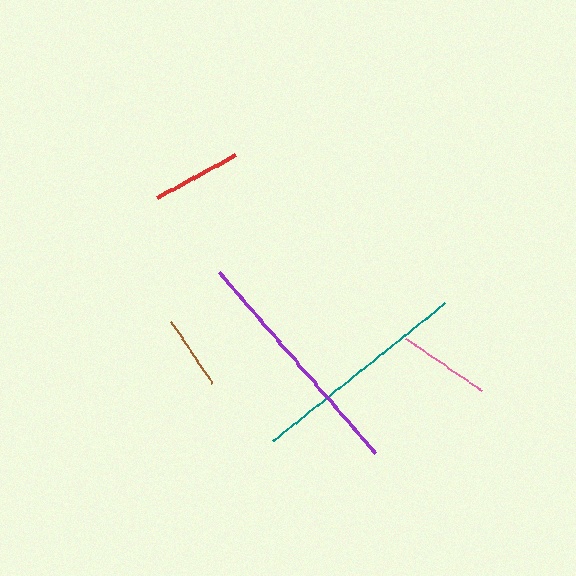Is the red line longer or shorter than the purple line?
The purple line is longer than the red line.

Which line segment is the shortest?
The brown line is the shortest at approximately 75 pixels.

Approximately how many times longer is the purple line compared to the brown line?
The purple line is approximately 3.2 times the length of the brown line.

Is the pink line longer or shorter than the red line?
The pink line is longer than the red line.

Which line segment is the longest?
The purple line is the longest at approximately 240 pixels.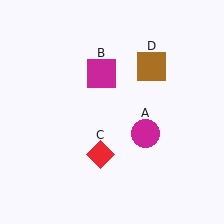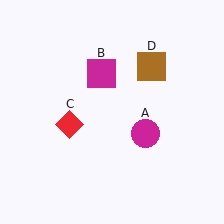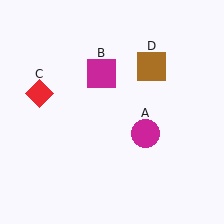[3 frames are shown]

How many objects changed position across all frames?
1 object changed position: red diamond (object C).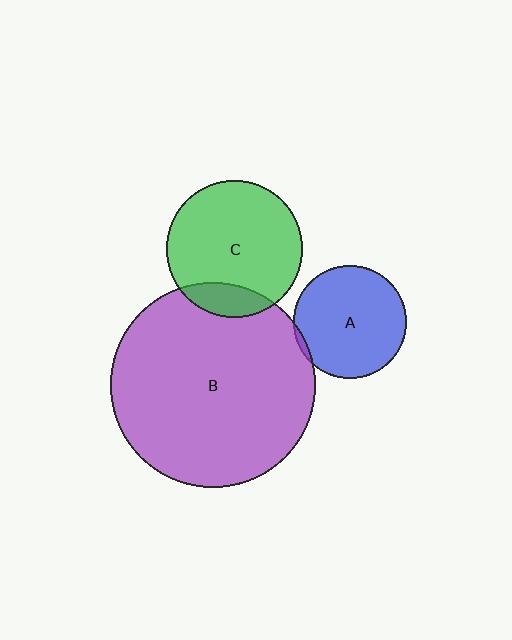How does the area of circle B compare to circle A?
Approximately 3.3 times.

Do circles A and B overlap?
Yes.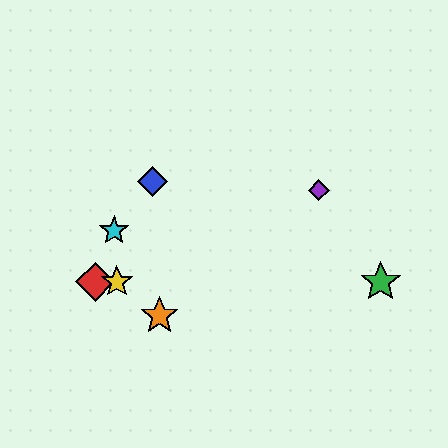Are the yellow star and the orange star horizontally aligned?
No, the yellow star is at y≈282 and the orange star is at y≈316.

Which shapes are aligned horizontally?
The red diamond, the green star, the yellow star are aligned horizontally.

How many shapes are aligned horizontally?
3 shapes (the red diamond, the green star, the yellow star) are aligned horizontally.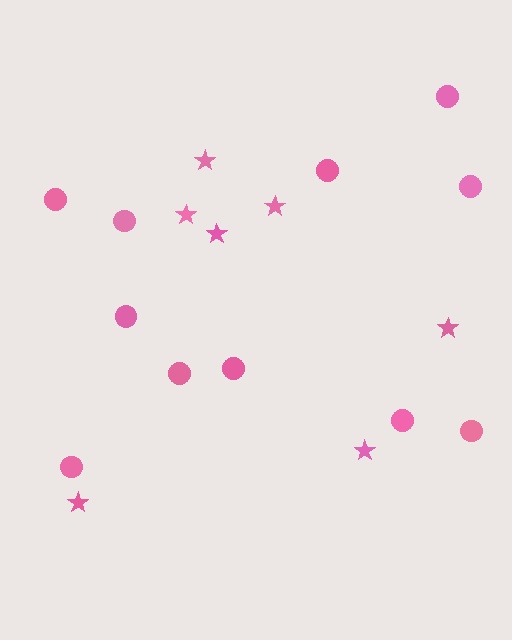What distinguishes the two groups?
There are 2 groups: one group of circles (11) and one group of stars (7).